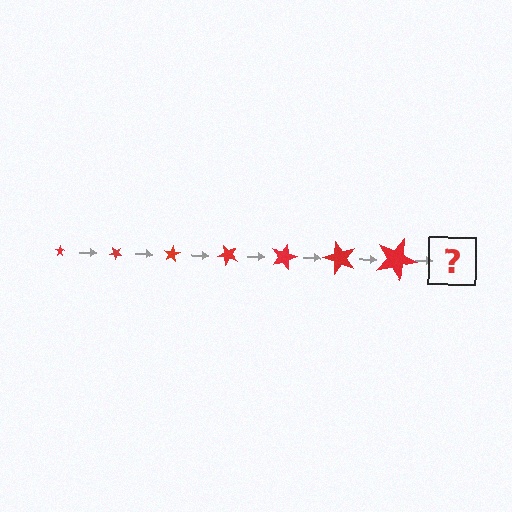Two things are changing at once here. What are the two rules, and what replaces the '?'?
The two rules are that the star grows larger each step and it rotates 40 degrees each step. The '?' should be a star, larger than the previous one and rotated 280 degrees from the start.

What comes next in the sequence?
The next element should be a star, larger than the previous one and rotated 280 degrees from the start.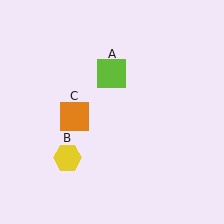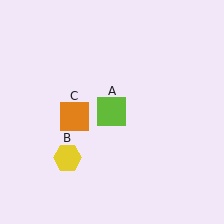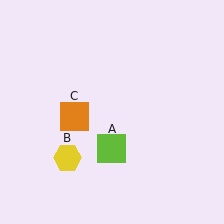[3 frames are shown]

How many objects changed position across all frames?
1 object changed position: lime square (object A).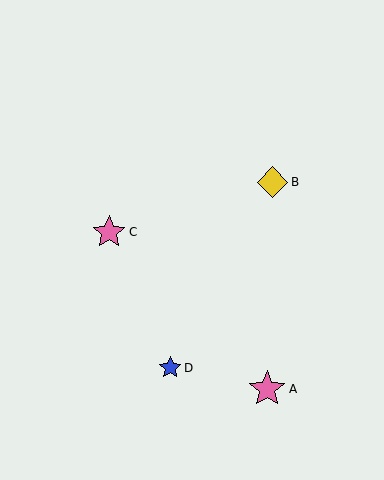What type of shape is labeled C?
Shape C is a pink star.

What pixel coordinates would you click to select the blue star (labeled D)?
Click at (170, 368) to select the blue star D.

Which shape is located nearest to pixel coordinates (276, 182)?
The yellow diamond (labeled B) at (272, 182) is nearest to that location.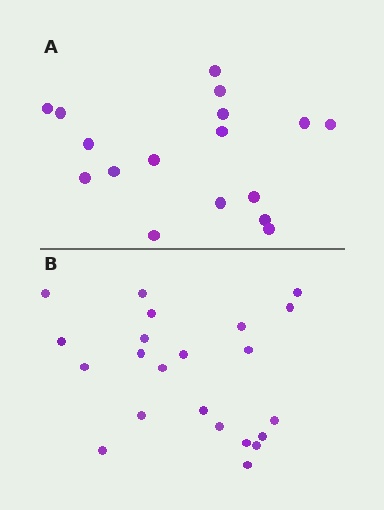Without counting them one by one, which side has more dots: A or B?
Region B (the bottom region) has more dots.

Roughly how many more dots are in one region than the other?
Region B has about 5 more dots than region A.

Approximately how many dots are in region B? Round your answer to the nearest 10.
About 20 dots. (The exact count is 22, which rounds to 20.)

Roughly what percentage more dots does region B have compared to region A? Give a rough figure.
About 30% more.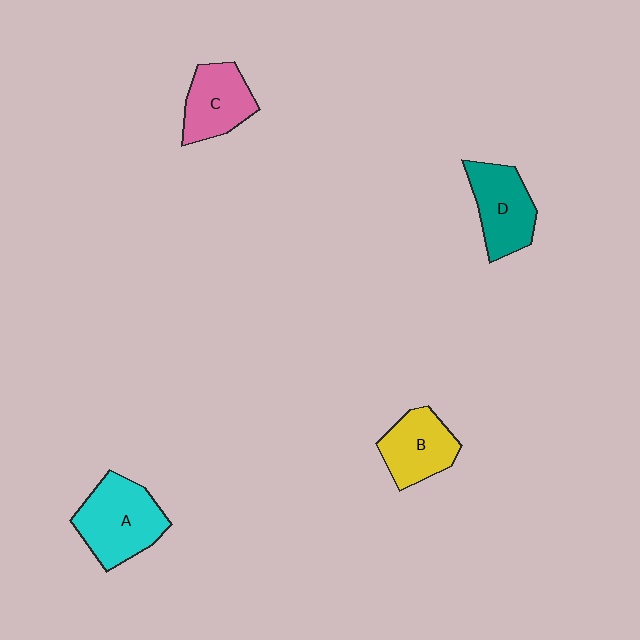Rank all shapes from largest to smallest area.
From largest to smallest: A (cyan), D (teal), C (pink), B (yellow).